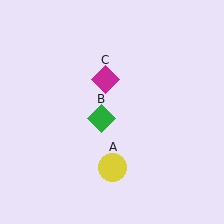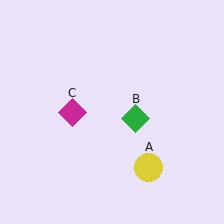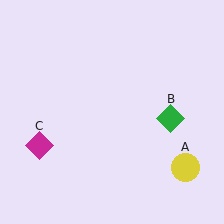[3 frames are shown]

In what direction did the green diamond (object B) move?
The green diamond (object B) moved right.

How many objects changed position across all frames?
3 objects changed position: yellow circle (object A), green diamond (object B), magenta diamond (object C).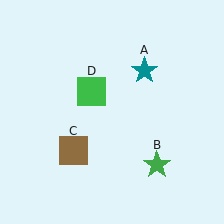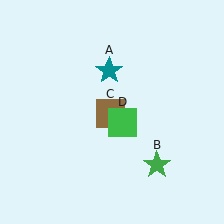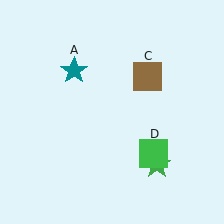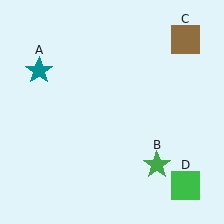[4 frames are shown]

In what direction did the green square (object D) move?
The green square (object D) moved down and to the right.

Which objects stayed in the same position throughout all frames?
Green star (object B) remained stationary.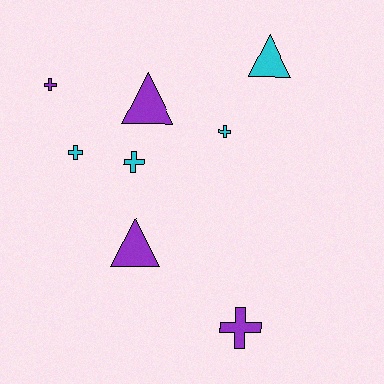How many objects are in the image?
There are 8 objects.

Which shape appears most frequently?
Cross, with 5 objects.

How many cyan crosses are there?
There are 3 cyan crosses.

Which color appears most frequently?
Purple, with 4 objects.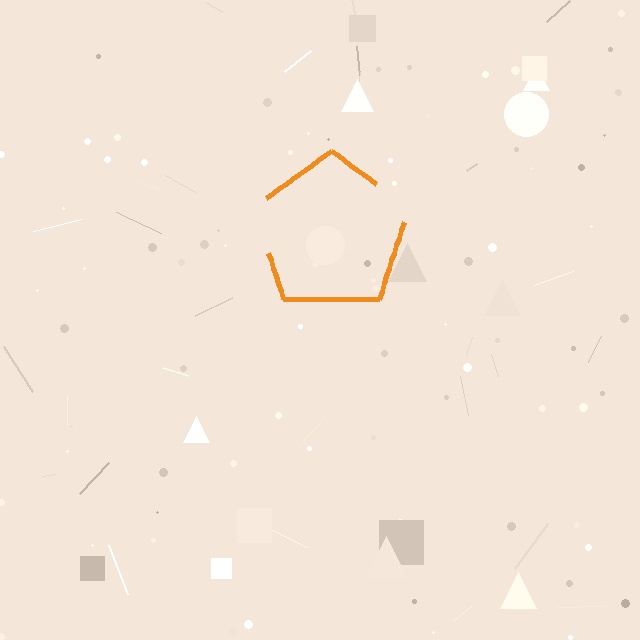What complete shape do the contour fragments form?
The contour fragments form a pentagon.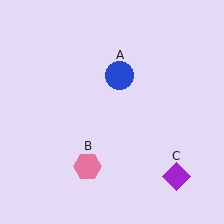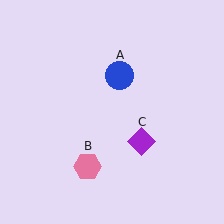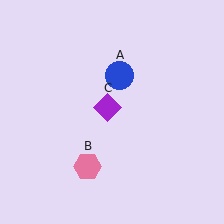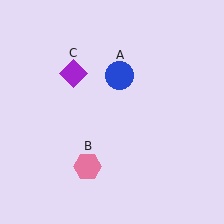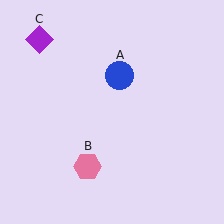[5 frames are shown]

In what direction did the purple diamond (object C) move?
The purple diamond (object C) moved up and to the left.